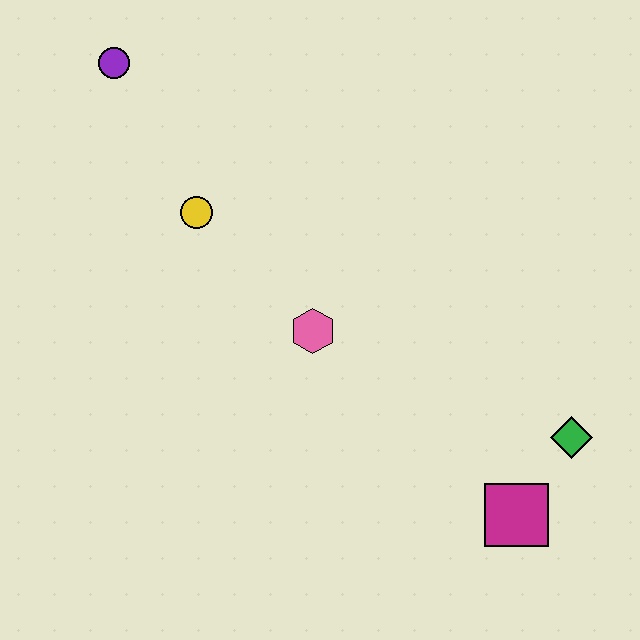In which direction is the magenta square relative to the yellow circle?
The magenta square is to the right of the yellow circle.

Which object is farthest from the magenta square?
The purple circle is farthest from the magenta square.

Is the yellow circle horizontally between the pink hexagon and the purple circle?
Yes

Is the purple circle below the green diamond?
No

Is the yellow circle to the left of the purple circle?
No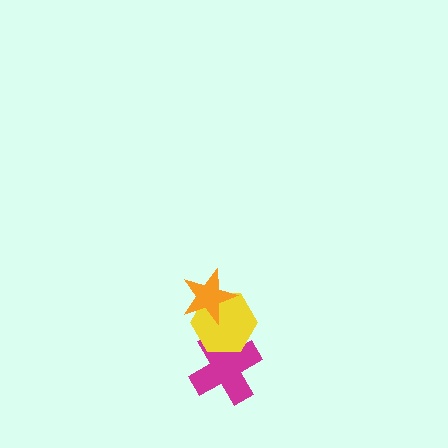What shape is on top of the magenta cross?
The yellow hexagon is on top of the magenta cross.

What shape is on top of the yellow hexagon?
The orange star is on top of the yellow hexagon.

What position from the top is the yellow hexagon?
The yellow hexagon is 2nd from the top.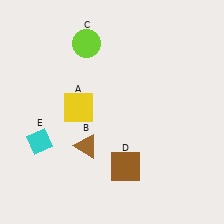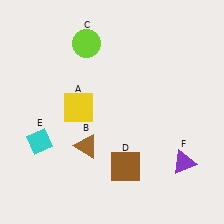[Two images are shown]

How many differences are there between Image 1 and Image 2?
There is 1 difference between the two images.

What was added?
A purple triangle (F) was added in Image 2.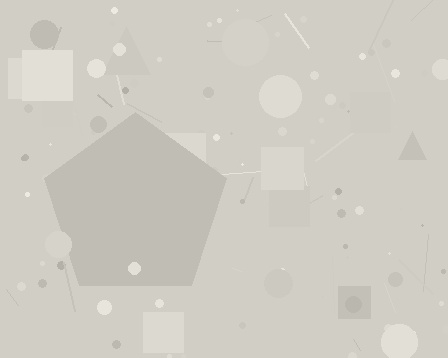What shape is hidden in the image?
A pentagon is hidden in the image.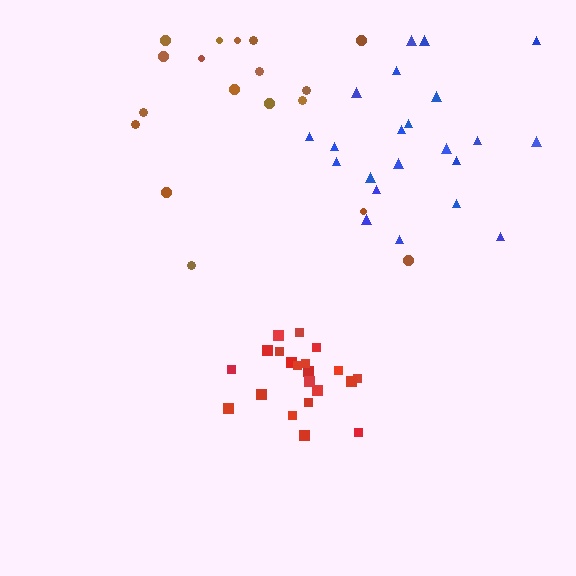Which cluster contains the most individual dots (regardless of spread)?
Blue (22).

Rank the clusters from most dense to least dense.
red, blue, brown.